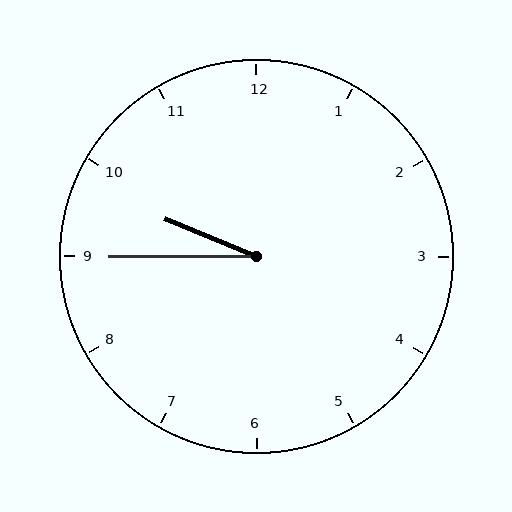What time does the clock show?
9:45.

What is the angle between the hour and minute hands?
Approximately 22 degrees.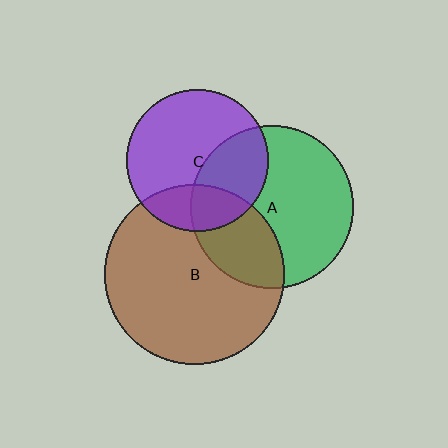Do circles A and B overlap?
Yes.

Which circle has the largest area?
Circle B (brown).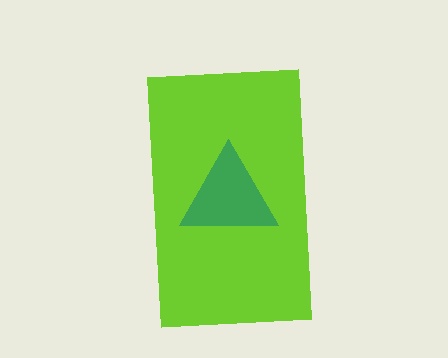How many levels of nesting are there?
2.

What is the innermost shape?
The green triangle.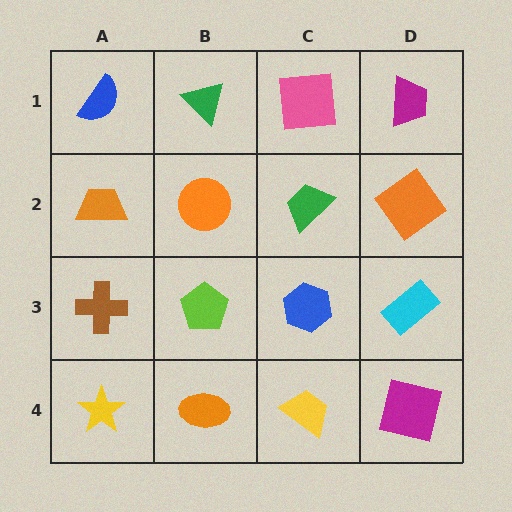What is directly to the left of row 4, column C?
An orange ellipse.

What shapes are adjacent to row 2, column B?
A green triangle (row 1, column B), a lime pentagon (row 3, column B), an orange trapezoid (row 2, column A), a green trapezoid (row 2, column C).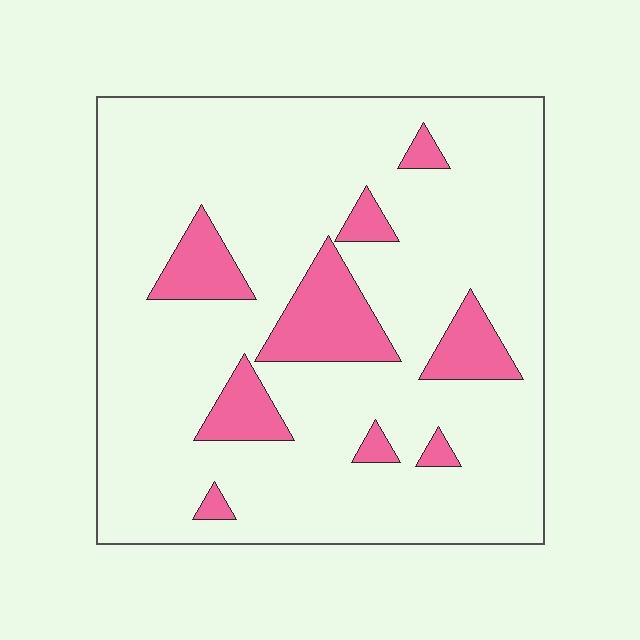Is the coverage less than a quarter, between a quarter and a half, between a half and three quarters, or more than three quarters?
Less than a quarter.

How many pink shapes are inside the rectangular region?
9.